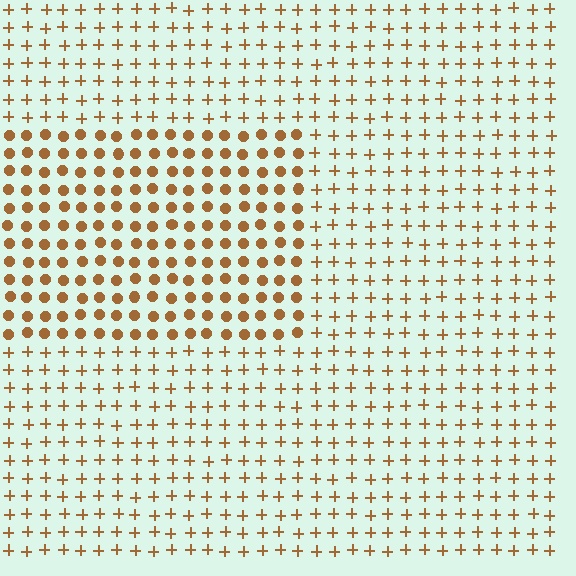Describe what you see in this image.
The image is filled with small brown elements arranged in a uniform grid. A rectangle-shaped region contains circles, while the surrounding area contains plus signs. The boundary is defined purely by the change in element shape.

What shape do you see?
I see a rectangle.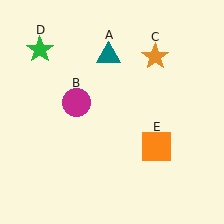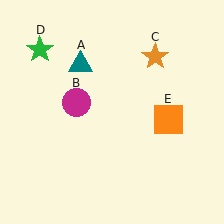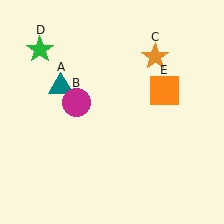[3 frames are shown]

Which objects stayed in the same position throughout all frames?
Magenta circle (object B) and orange star (object C) and green star (object D) remained stationary.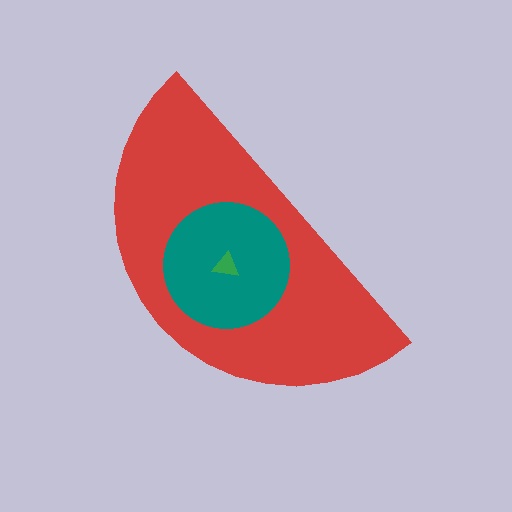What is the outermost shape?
The red semicircle.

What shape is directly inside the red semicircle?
The teal circle.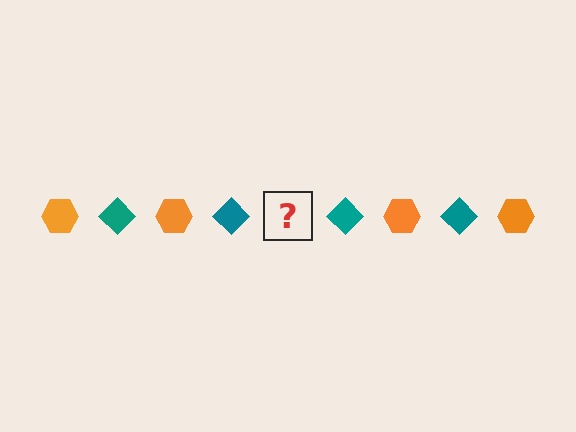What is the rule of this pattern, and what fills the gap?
The rule is that the pattern alternates between orange hexagon and teal diamond. The gap should be filled with an orange hexagon.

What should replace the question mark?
The question mark should be replaced with an orange hexagon.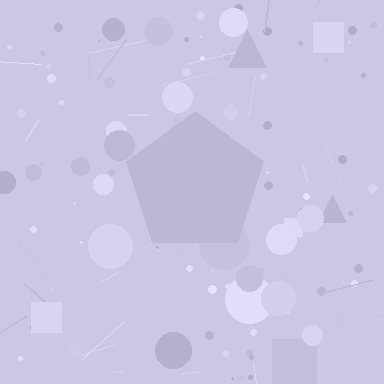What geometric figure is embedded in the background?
A pentagon is embedded in the background.